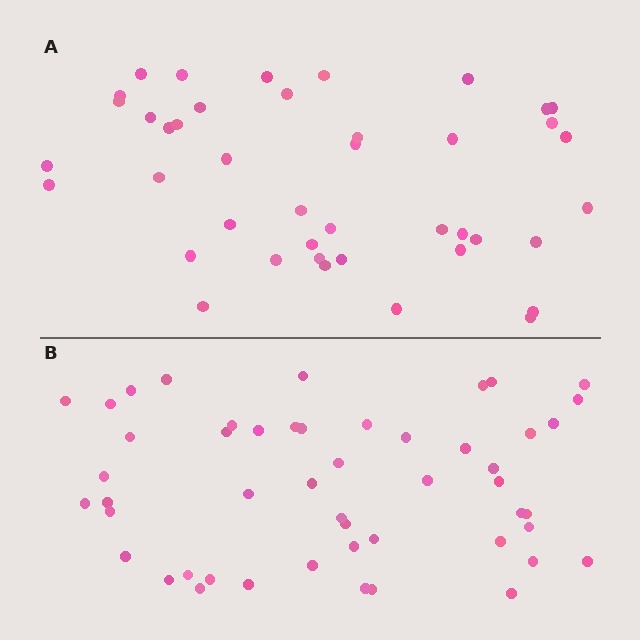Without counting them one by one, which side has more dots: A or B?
Region B (the bottom region) has more dots.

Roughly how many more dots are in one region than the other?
Region B has roughly 8 or so more dots than region A.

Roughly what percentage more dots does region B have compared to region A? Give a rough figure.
About 20% more.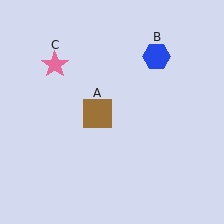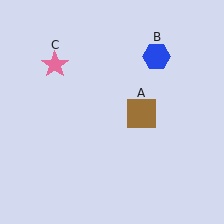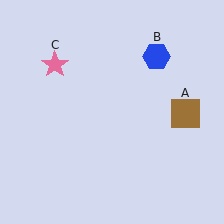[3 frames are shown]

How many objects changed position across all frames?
1 object changed position: brown square (object A).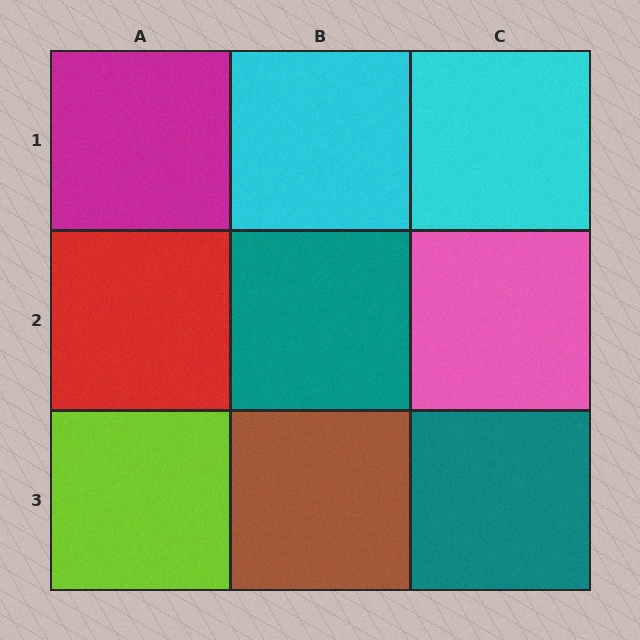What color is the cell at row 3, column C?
Teal.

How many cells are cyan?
2 cells are cyan.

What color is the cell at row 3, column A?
Lime.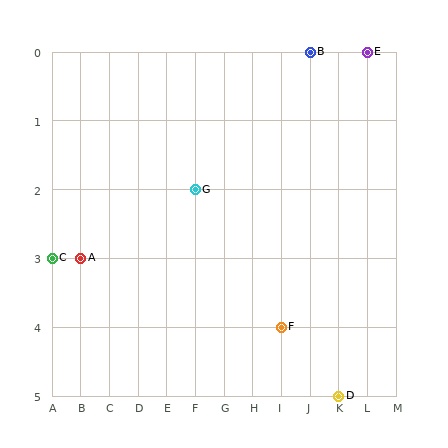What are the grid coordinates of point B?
Point B is at grid coordinates (J, 0).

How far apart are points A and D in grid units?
Points A and D are 9 columns and 2 rows apart (about 9.2 grid units diagonally).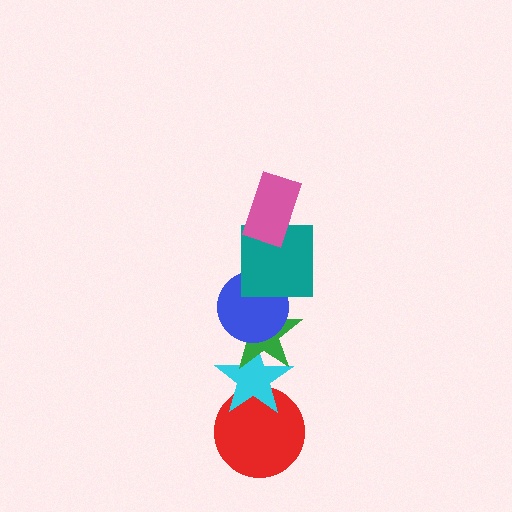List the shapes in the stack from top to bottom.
From top to bottom: the pink rectangle, the teal square, the blue circle, the green star, the cyan star, the red circle.